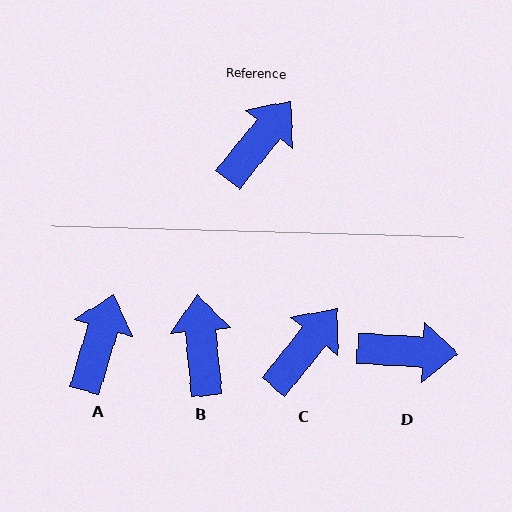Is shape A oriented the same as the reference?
No, it is off by about 22 degrees.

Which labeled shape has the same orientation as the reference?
C.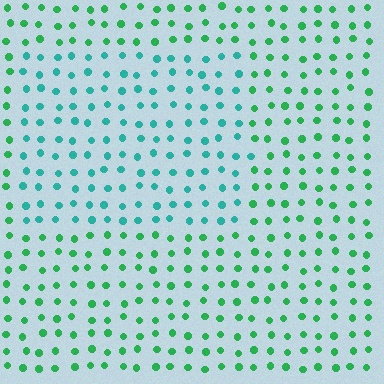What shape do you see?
I see a rectangle.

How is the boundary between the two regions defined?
The boundary is defined purely by a slight shift in hue (about 36 degrees). Spacing, size, and orientation are identical on both sides.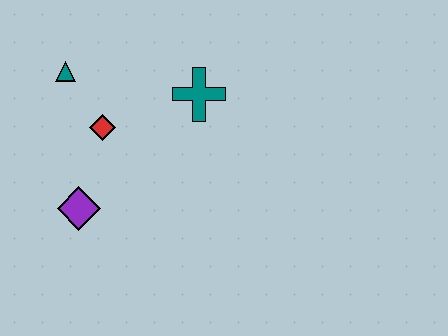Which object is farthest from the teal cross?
The purple diamond is farthest from the teal cross.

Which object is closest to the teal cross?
The red diamond is closest to the teal cross.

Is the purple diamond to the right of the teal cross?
No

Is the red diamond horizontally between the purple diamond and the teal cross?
Yes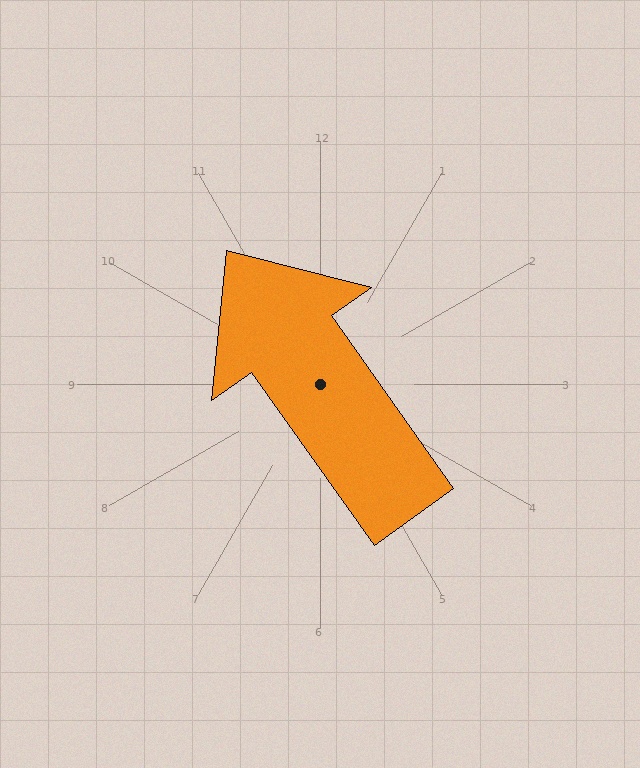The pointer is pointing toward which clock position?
Roughly 11 o'clock.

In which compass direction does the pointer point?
Northwest.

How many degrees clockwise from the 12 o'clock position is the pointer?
Approximately 325 degrees.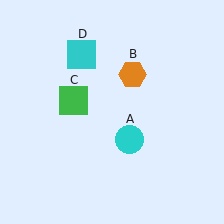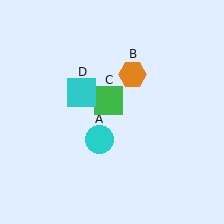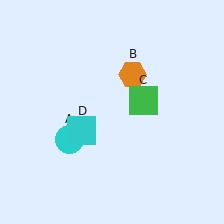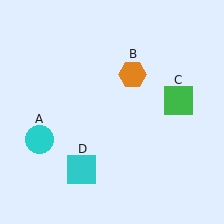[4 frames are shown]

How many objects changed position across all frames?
3 objects changed position: cyan circle (object A), green square (object C), cyan square (object D).